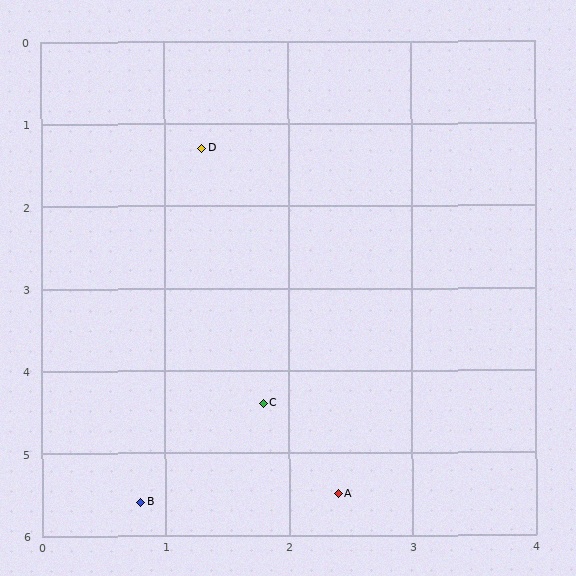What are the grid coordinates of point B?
Point B is at approximately (0.8, 5.6).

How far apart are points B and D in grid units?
Points B and D are about 4.3 grid units apart.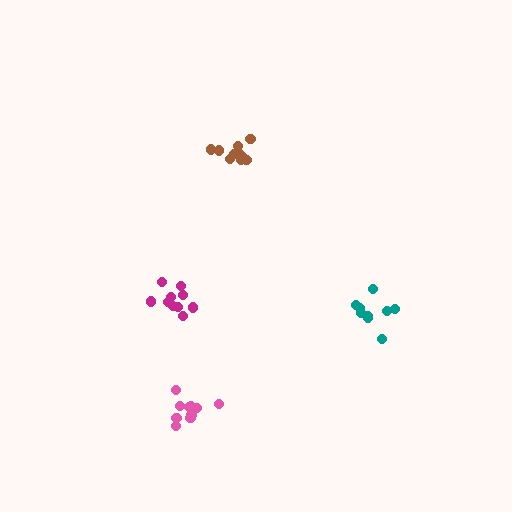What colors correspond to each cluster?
The clusters are colored: brown, teal, magenta, pink.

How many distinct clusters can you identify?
There are 4 distinct clusters.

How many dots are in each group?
Group 1: 10 dots, Group 2: 9 dots, Group 3: 10 dots, Group 4: 10 dots (39 total).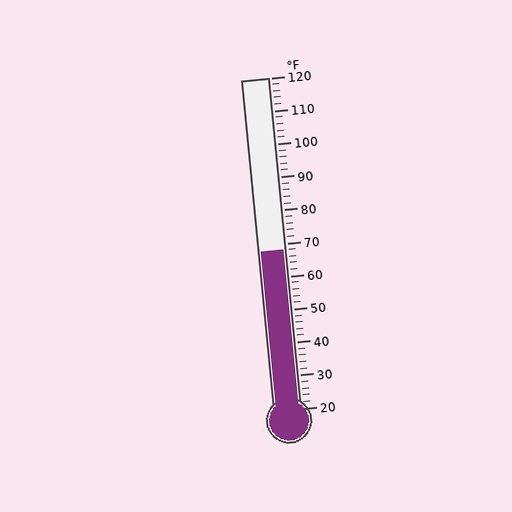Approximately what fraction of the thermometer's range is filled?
The thermometer is filled to approximately 50% of its range.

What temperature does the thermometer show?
The thermometer shows approximately 68°F.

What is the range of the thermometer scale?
The thermometer scale ranges from 20°F to 120°F.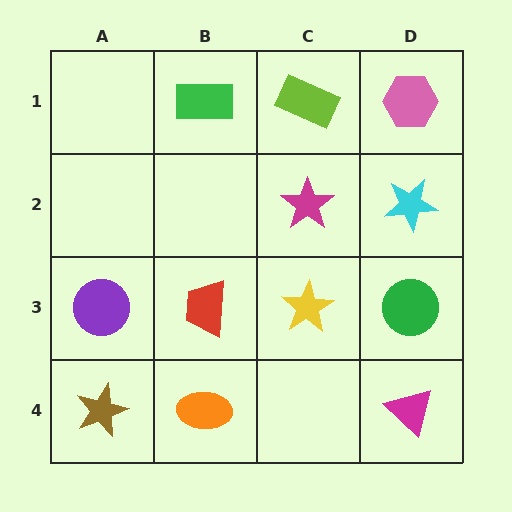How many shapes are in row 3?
4 shapes.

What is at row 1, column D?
A pink hexagon.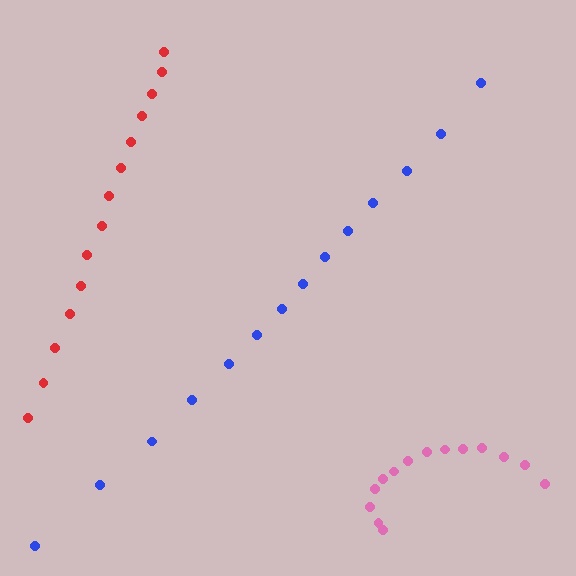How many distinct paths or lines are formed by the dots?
There are 3 distinct paths.